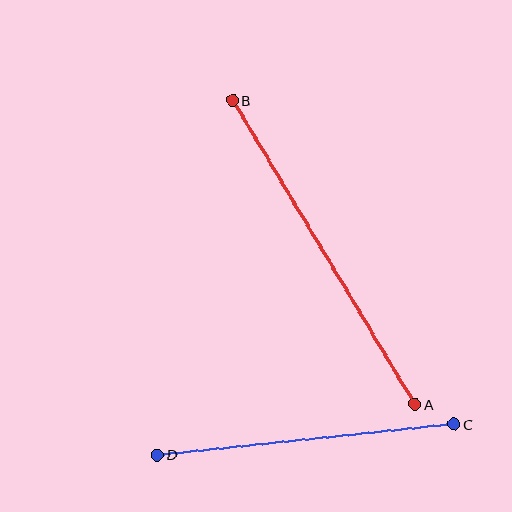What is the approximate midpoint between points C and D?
The midpoint is at approximately (306, 440) pixels.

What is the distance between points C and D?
The distance is approximately 298 pixels.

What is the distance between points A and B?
The distance is approximately 354 pixels.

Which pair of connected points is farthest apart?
Points A and B are farthest apart.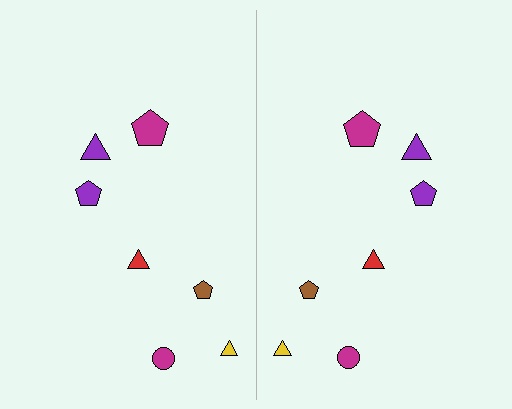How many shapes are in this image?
There are 14 shapes in this image.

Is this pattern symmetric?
Yes, this pattern has bilateral (reflection) symmetry.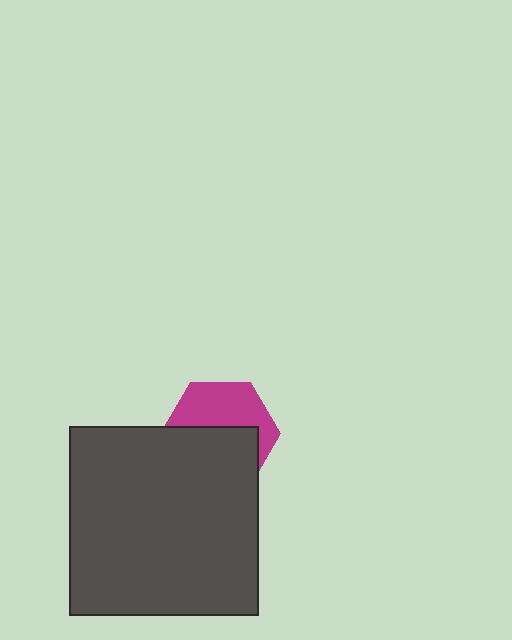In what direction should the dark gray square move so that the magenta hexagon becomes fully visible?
The dark gray square should move down. That is the shortest direction to clear the overlap and leave the magenta hexagon fully visible.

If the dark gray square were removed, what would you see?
You would see the complete magenta hexagon.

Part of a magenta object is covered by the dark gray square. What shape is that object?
It is a hexagon.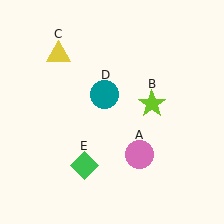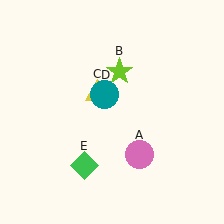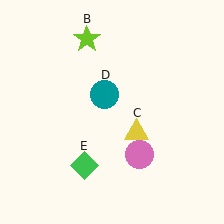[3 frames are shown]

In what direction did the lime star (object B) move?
The lime star (object B) moved up and to the left.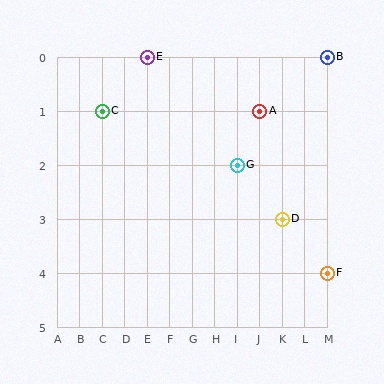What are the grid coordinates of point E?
Point E is at grid coordinates (E, 0).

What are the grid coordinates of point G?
Point G is at grid coordinates (I, 2).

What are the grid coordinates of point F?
Point F is at grid coordinates (M, 4).